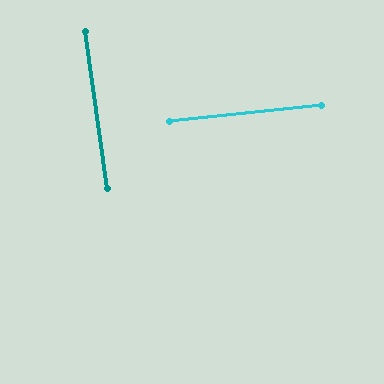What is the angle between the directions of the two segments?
Approximately 88 degrees.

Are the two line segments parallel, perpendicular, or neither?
Perpendicular — they meet at approximately 88°.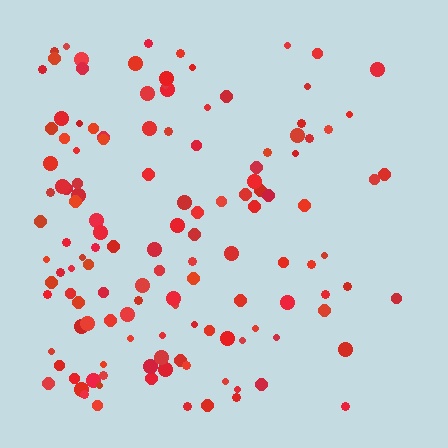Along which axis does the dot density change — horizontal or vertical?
Horizontal.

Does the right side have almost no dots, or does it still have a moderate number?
Still a moderate number, just noticeably fewer than the left.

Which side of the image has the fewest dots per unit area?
The right.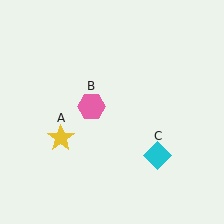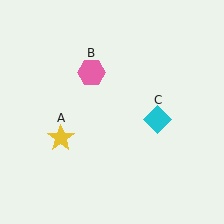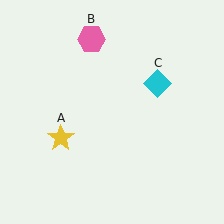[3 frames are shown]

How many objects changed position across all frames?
2 objects changed position: pink hexagon (object B), cyan diamond (object C).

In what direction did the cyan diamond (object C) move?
The cyan diamond (object C) moved up.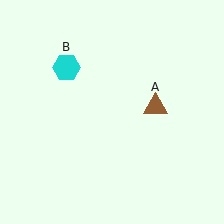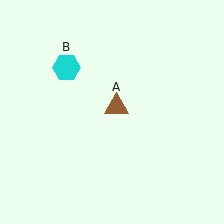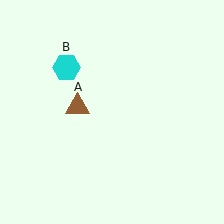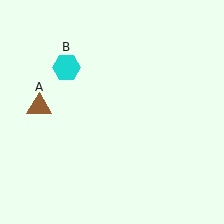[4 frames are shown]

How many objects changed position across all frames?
1 object changed position: brown triangle (object A).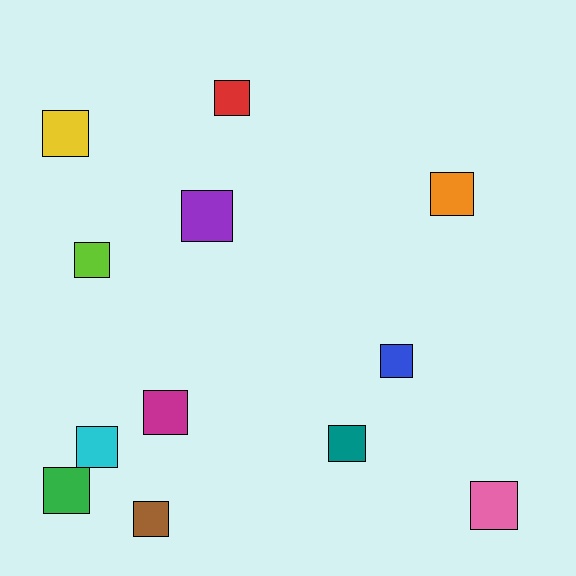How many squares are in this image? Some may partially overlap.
There are 12 squares.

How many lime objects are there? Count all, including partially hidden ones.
There is 1 lime object.